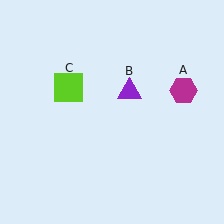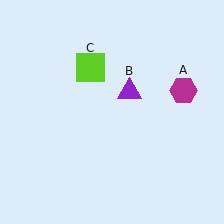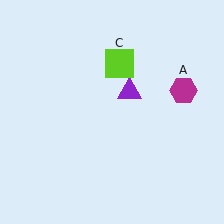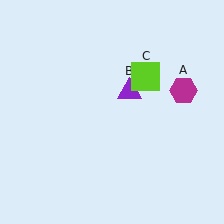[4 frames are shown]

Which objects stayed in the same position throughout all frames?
Magenta hexagon (object A) and purple triangle (object B) remained stationary.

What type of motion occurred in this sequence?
The lime square (object C) rotated clockwise around the center of the scene.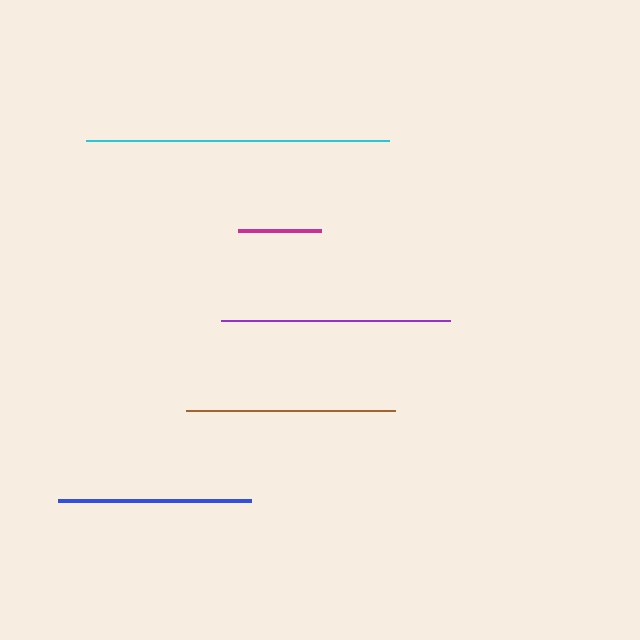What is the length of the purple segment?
The purple segment is approximately 229 pixels long.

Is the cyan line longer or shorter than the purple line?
The cyan line is longer than the purple line.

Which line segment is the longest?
The cyan line is the longest at approximately 303 pixels.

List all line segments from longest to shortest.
From longest to shortest: cyan, purple, brown, blue, magenta.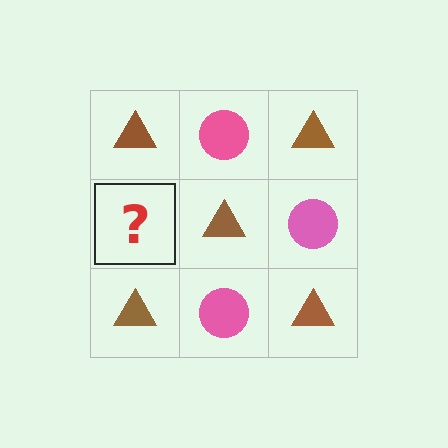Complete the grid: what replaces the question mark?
The question mark should be replaced with a pink circle.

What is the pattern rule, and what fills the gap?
The rule is that it alternates brown triangle and pink circle in a checkerboard pattern. The gap should be filled with a pink circle.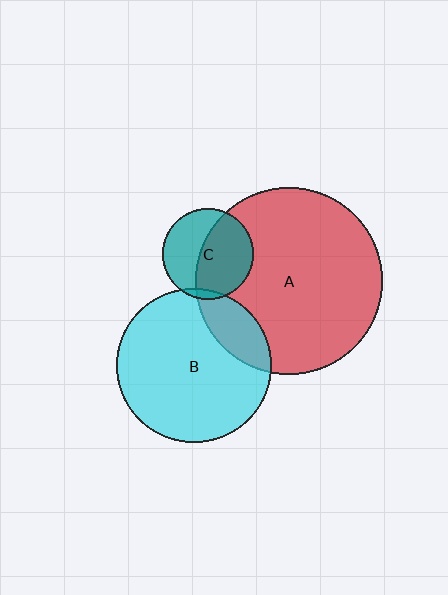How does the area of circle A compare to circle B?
Approximately 1.5 times.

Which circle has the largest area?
Circle A (red).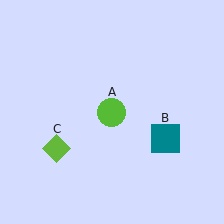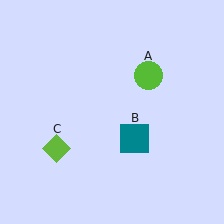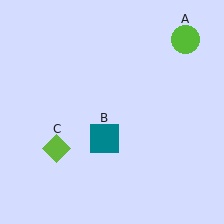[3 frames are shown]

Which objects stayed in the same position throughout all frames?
Lime diamond (object C) remained stationary.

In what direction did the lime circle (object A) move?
The lime circle (object A) moved up and to the right.